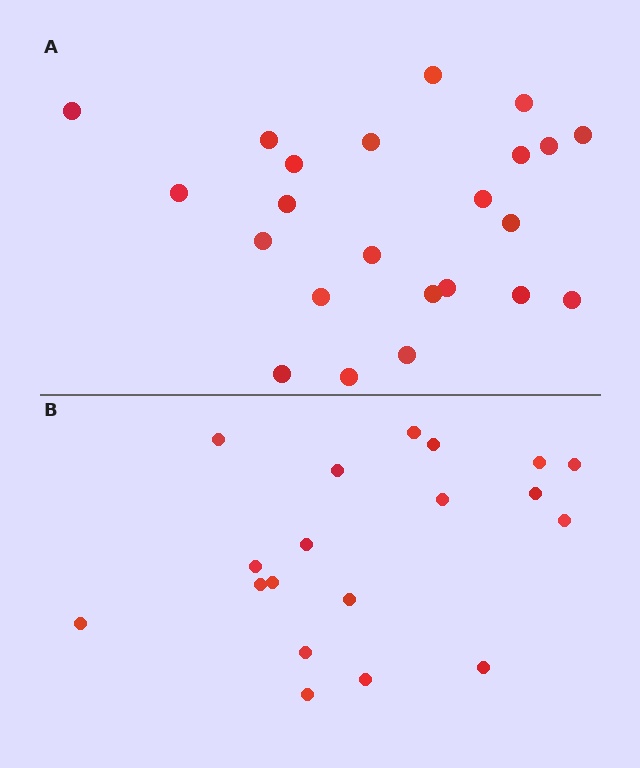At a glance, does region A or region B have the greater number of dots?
Region A (the top region) has more dots.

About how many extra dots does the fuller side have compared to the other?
Region A has about 4 more dots than region B.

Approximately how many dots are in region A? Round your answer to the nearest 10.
About 20 dots. (The exact count is 23, which rounds to 20.)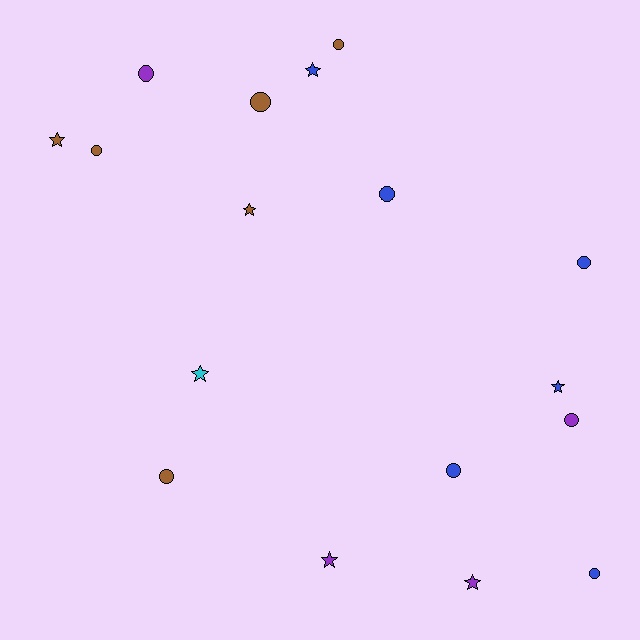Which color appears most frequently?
Brown, with 6 objects.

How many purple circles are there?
There are 2 purple circles.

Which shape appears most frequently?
Circle, with 10 objects.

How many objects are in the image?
There are 17 objects.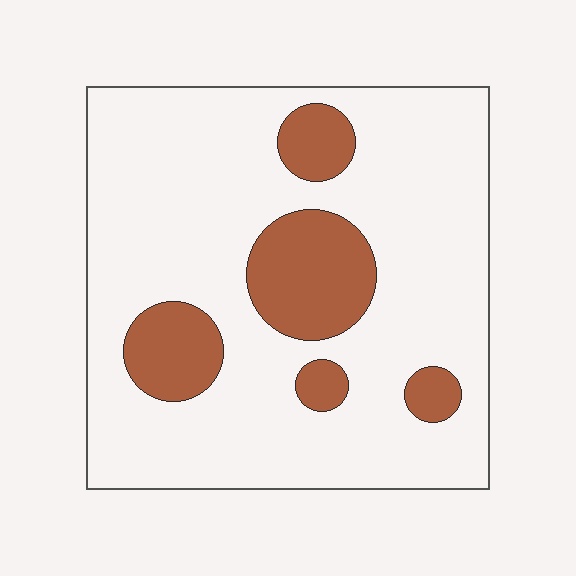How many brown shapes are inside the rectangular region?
5.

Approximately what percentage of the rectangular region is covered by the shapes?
Approximately 20%.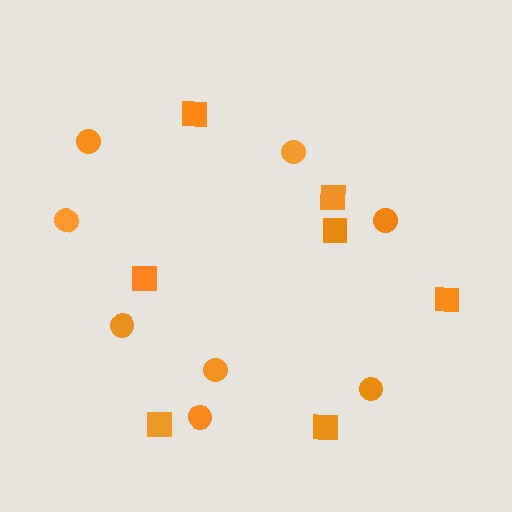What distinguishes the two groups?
There are 2 groups: one group of squares (7) and one group of circles (8).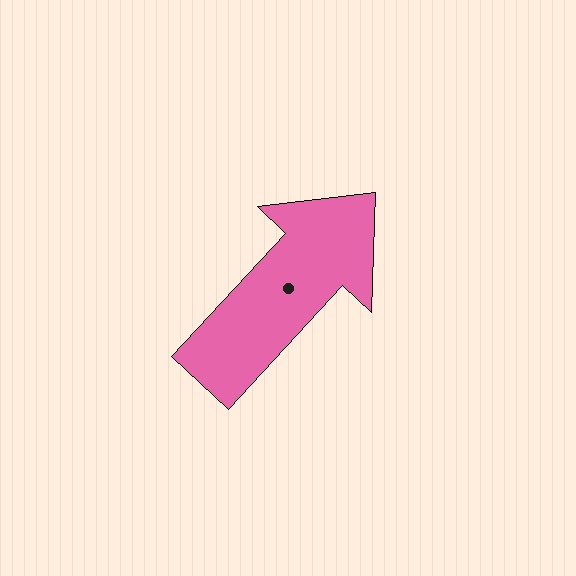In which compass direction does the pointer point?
Northeast.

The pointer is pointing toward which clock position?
Roughly 1 o'clock.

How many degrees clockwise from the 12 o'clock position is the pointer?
Approximately 43 degrees.